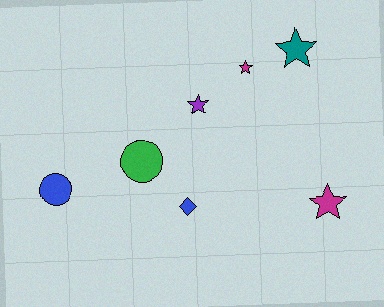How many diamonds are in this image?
There is 1 diamond.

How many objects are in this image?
There are 7 objects.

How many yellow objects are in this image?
There are no yellow objects.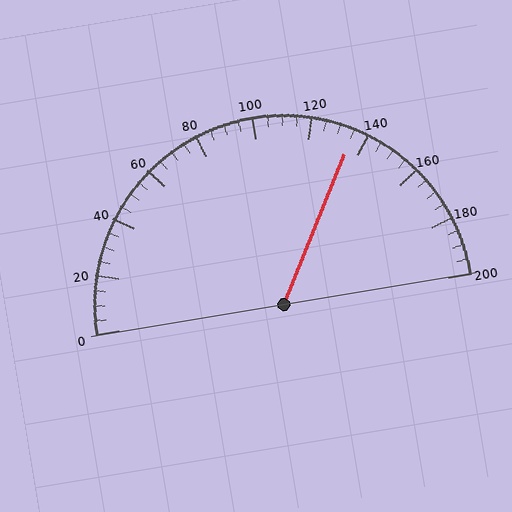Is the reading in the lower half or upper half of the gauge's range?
The reading is in the upper half of the range (0 to 200).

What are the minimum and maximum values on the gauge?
The gauge ranges from 0 to 200.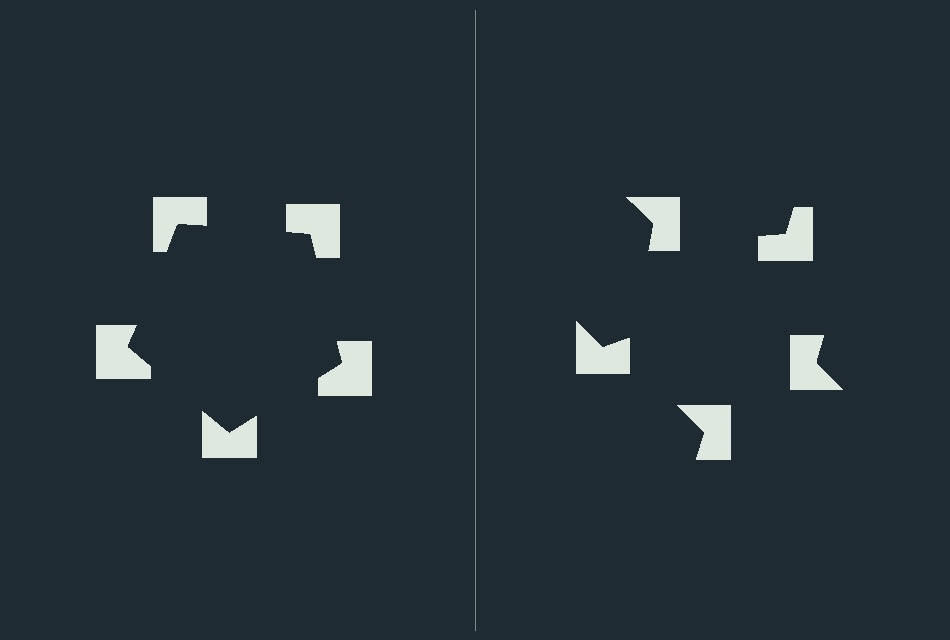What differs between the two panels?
The notched squares are positioned identically on both sides; only the wedge orientations differ. On the left they align to a pentagon; on the right they are misaligned.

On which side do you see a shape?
An illusory pentagon appears on the left side. On the right side the wedge cuts are rotated, so no coherent shape forms.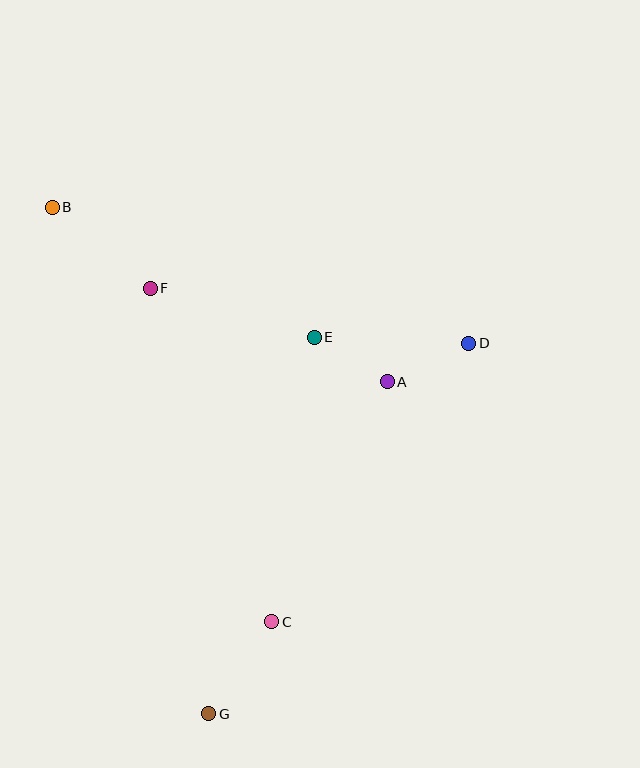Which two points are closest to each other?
Points A and E are closest to each other.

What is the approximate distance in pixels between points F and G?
The distance between F and G is approximately 430 pixels.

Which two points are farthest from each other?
Points B and G are farthest from each other.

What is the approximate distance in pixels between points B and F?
The distance between B and F is approximately 127 pixels.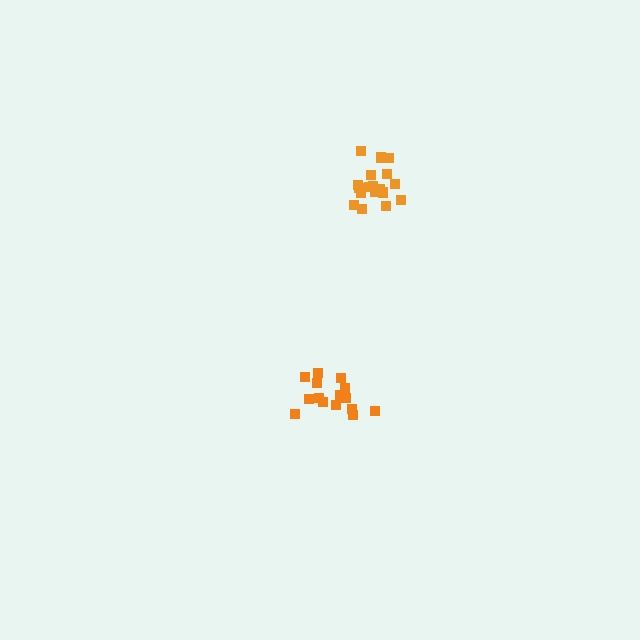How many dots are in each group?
Group 1: 20 dots, Group 2: 15 dots (35 total).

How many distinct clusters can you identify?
There are 2 distinct clusters.